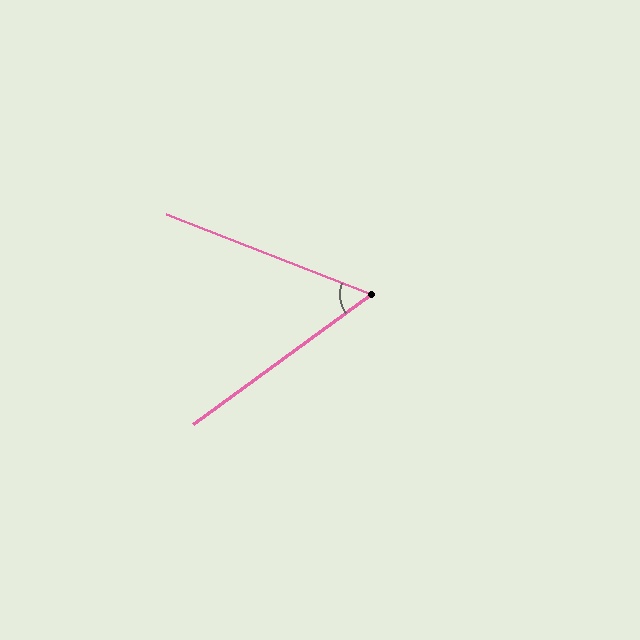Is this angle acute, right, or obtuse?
It is acute.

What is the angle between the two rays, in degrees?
Approximately 57 degrees.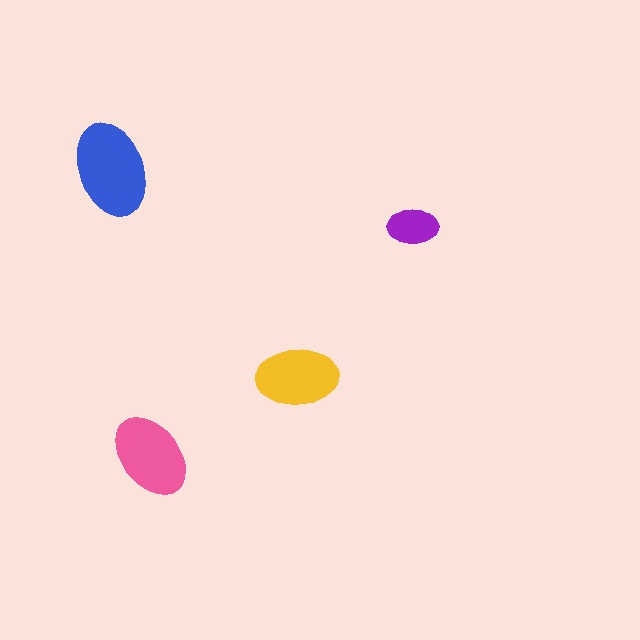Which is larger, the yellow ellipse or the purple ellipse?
The yellow one.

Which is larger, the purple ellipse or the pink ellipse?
The pink one.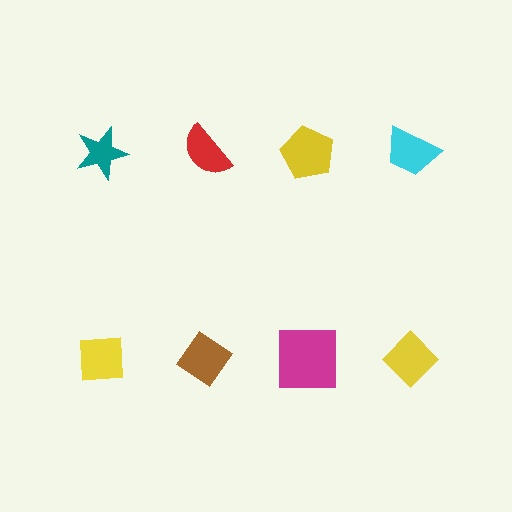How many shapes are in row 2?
4 shapes.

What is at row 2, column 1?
A yellow square.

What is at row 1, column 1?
A teal star.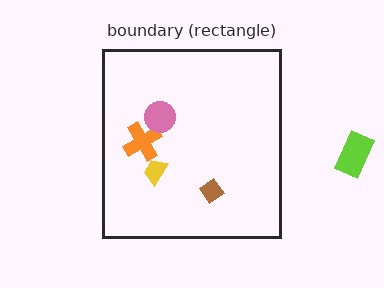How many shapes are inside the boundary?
4 inside, 1 outside.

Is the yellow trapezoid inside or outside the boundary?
Inside.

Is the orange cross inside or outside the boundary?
Inside.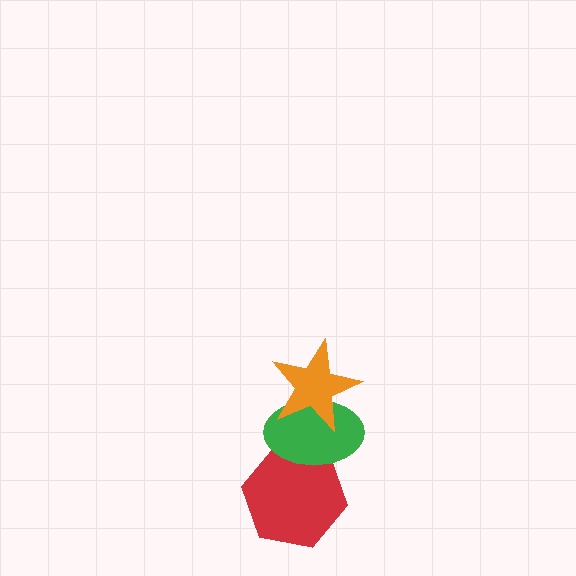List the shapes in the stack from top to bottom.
From top to bottom: the orange star, the green ellipse, the red hexagon.